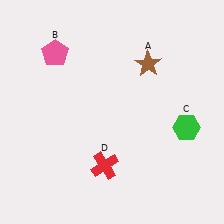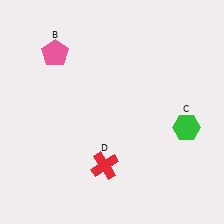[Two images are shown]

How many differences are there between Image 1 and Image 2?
There is 1 difference between the two images.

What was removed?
The brown star (A) was removed in Image 2.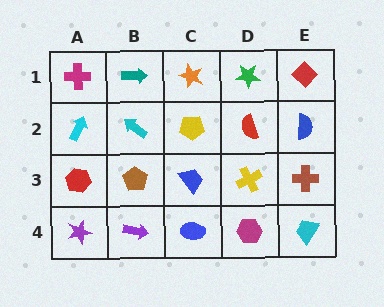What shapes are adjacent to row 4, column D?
A yellow cross (row 3, column D), a blue ellipse (row 4, column C), a cyan trapezoid (row 4, column E).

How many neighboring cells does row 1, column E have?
2.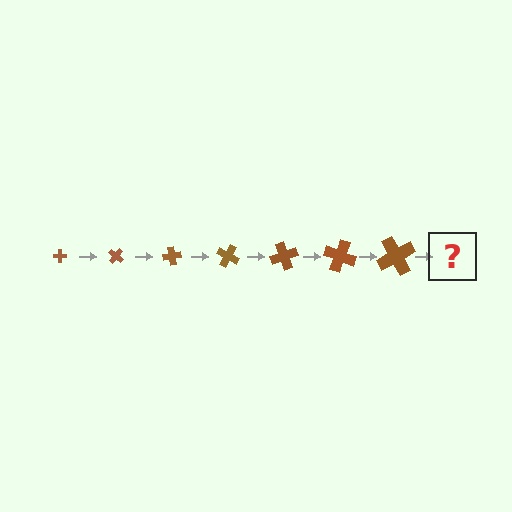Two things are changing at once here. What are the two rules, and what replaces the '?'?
The two rules are that the cross grows larger each step and it rotates 40 degrees each step. The '?' should be a cross, larger than the previous one and rotated 280 degrees from the start.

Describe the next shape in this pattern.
It should be a cross, larger than the previous one and rotated 280 degrees from the start.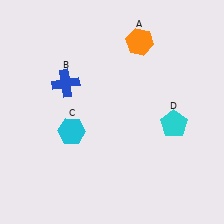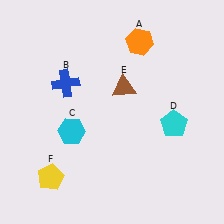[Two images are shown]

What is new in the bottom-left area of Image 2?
A yellow pentagon (F) was added in the bottom-left area of Image 2.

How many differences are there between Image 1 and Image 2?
There are 2 differences between the two images.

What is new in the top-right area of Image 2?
A brown triangle (E) was added in the top-right area of Image 2.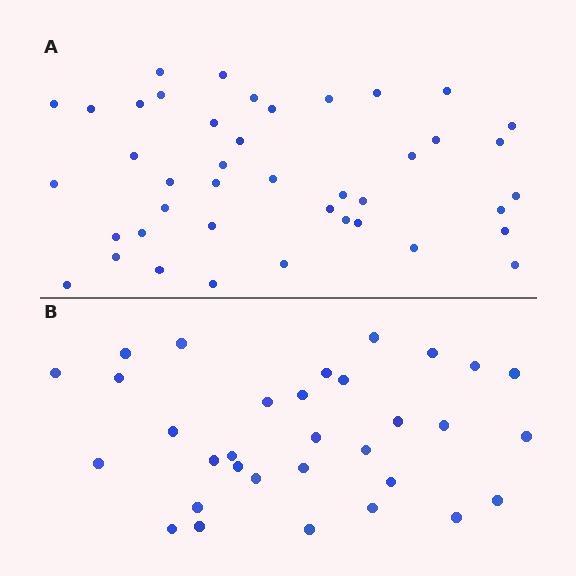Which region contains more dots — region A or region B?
Region A (the top region) has more dots.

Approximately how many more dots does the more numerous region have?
Region A has roughly 10 or so more dots than region B.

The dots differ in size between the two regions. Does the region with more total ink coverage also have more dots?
No. Region B has more total ink coverage because its dots are larger, but region A actually contains more individual dots. Total area can be misleading — the number of items is what matters here.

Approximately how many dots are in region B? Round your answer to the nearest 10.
About 30 dots. (The exact count is 32, which rounds to 30.)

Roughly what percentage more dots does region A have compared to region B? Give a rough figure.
About 30% more.